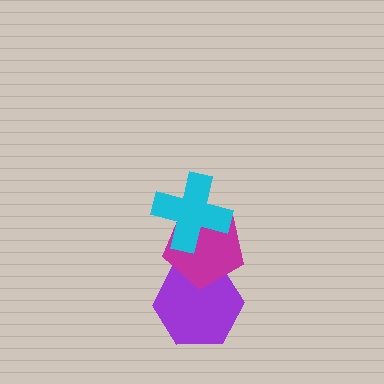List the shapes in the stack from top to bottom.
From top to bottom: the cyan cross, the magenta pentagon, the purple hexagon.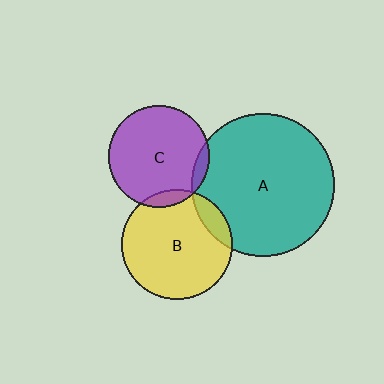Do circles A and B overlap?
Yes.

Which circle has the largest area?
Circle A (teal).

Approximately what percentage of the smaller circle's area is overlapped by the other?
Approximately 10%.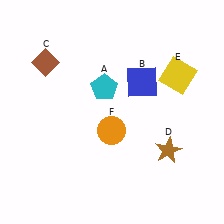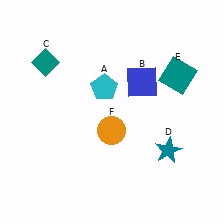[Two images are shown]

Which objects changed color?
C changed from brown to teal. D changed from brown to teal. E changed from yellow to teal.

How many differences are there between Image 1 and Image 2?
There are 3 differences between the two images.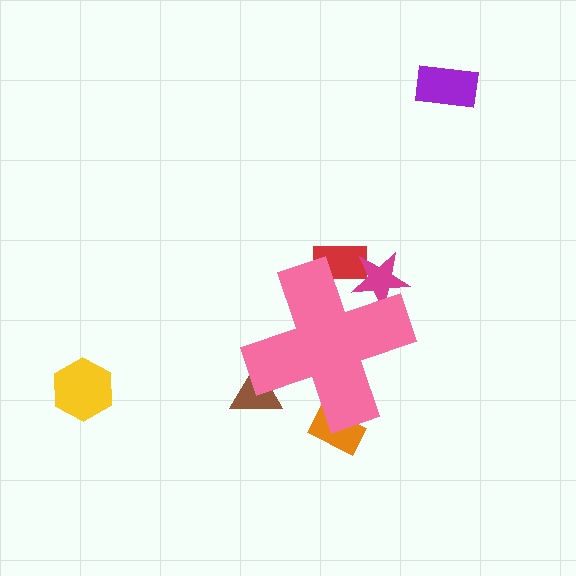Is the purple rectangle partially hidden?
No, the purple rectangle is fully visible.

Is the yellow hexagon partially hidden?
No, the yellow hexagon is fully visible.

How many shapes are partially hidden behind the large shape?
4 shapes are partially hidden.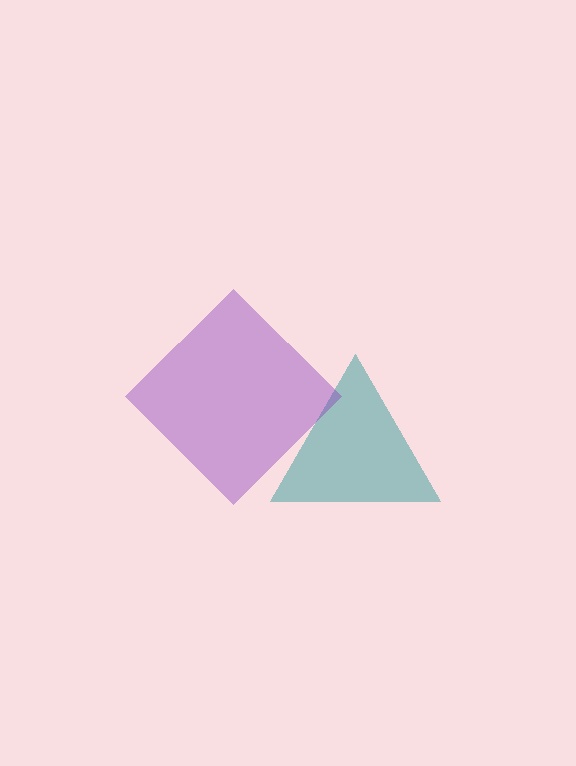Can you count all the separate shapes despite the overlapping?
Yes, there are 2 separate shapes.